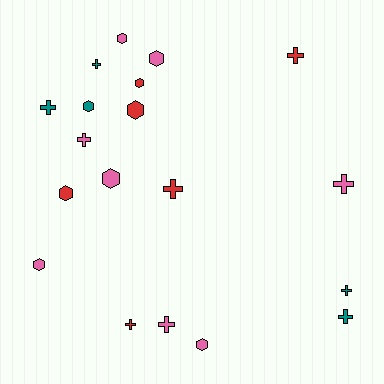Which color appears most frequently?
Pink, with 8 objects.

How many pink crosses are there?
There are 3 pink crosses.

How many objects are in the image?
There are 19 objects.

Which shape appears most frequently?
Cross, with 10 objects.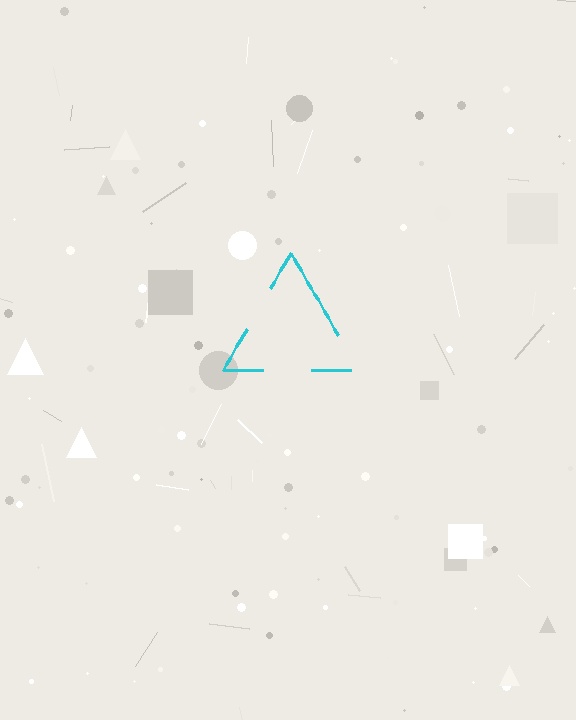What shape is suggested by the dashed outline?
The dashed outline suggests a triangle.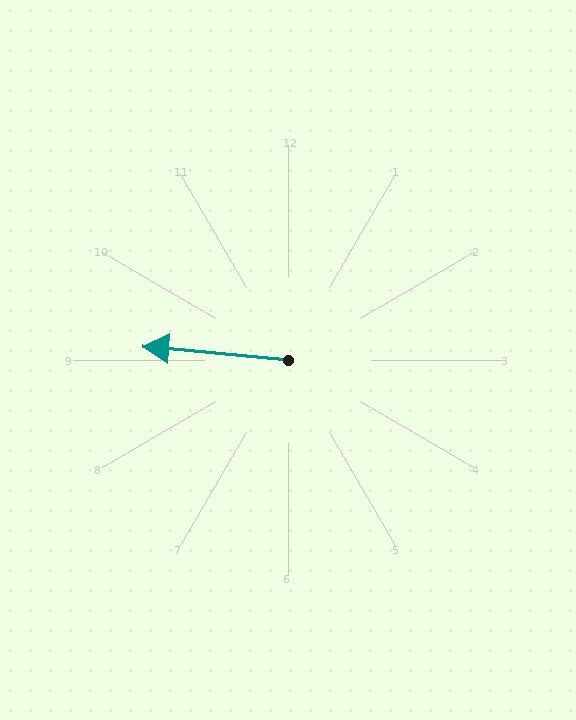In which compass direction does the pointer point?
West.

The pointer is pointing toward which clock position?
Roughly 9 o'clock.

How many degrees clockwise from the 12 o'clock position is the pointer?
Approximately 275 degrees.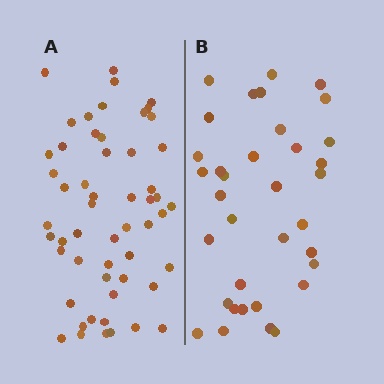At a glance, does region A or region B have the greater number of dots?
Region A (the left region) has more dots.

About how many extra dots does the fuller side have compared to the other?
Region A has approximately 20 more dots than region B.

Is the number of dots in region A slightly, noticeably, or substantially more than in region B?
Region A has substantially more. The ratio is roughly 1.5 to 1.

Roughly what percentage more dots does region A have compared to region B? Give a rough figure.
About 55% more.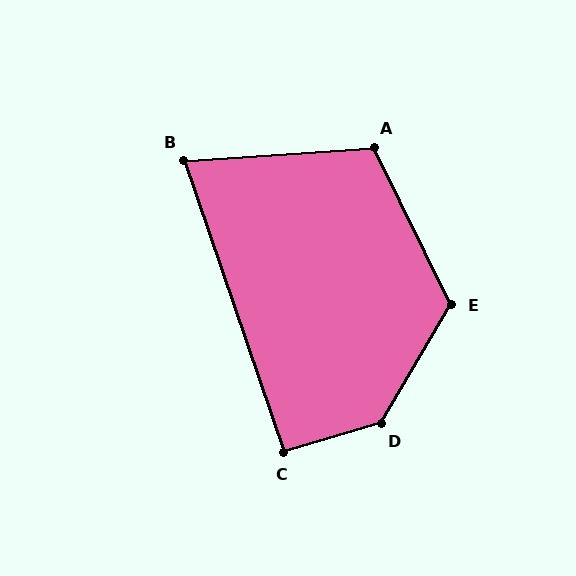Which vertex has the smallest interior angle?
B, at approximately 75 degrees.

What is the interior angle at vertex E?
Approximately 123 degrees (obtuse).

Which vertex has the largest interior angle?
D, at approximately 137 degrees.